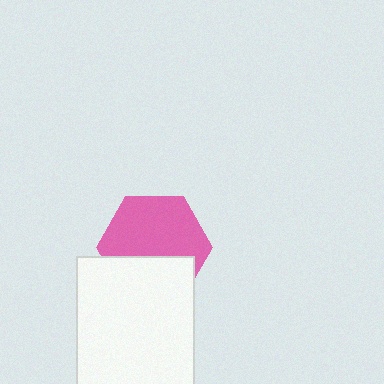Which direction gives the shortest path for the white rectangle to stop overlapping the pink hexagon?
Moving down gives the shortest separation.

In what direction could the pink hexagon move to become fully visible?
The pink hexagon could move up. That would shift it out from behind the white rectangle entirely.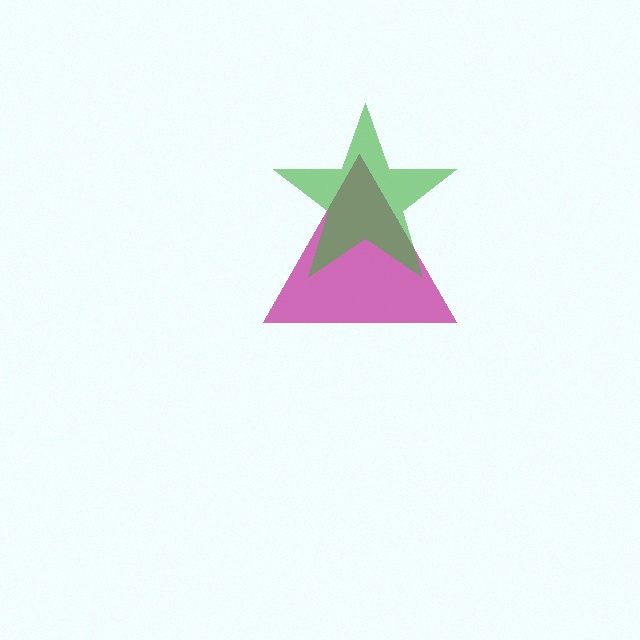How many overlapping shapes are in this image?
There are 2 overlapping shapes in the image.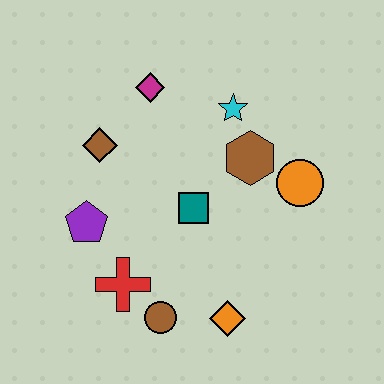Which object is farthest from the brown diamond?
The orange diamond is farthest from the brown diamond.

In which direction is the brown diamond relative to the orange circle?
The brown diamond is to the left of the orange circle.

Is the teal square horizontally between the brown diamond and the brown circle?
No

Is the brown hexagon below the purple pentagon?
No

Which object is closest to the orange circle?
The brown hexagon is closest to the orange circle.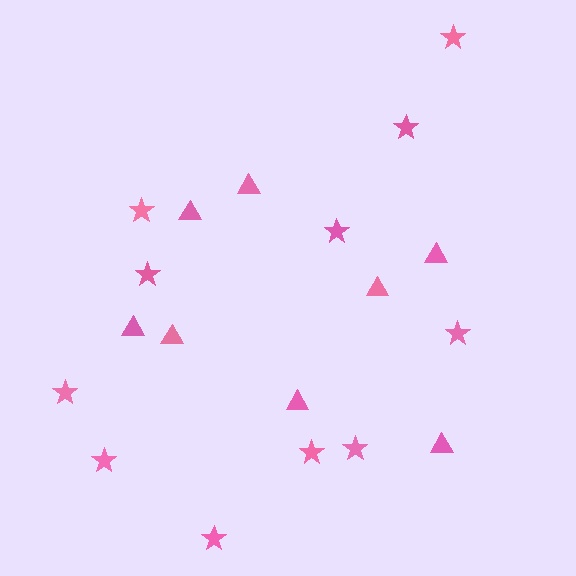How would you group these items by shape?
There are 2 groups: one group of stars (11) and one group of triangles (8).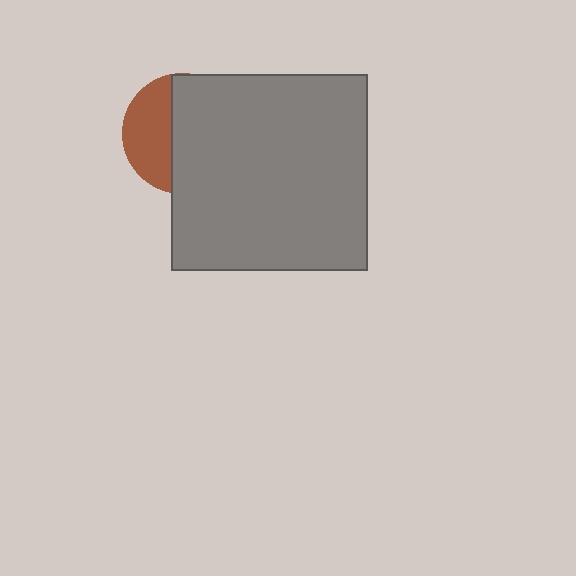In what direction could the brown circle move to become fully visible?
The brown circle could move left. That would shift it out from behind the gray square entirely.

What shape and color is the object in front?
The object in front is a gray square.